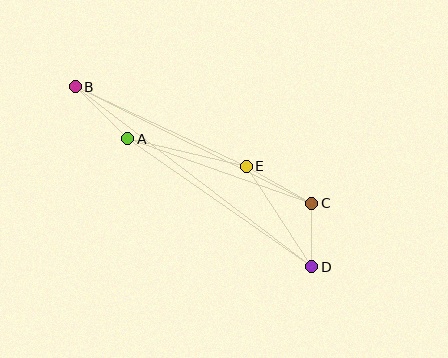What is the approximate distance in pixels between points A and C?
The distance between A and C is approximately 195 pixels.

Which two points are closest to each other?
Points C and D are closest to each other.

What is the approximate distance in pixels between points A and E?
The distance between A and E is approximately 121 pixels.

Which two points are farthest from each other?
Points B and D are farthest from each other.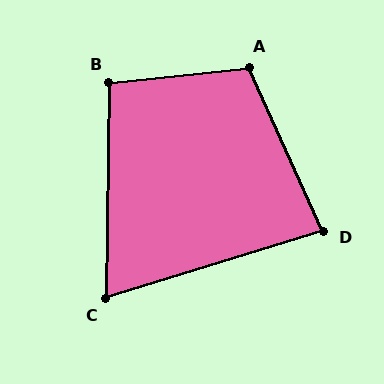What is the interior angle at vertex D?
Approximately 83 degrees (acute).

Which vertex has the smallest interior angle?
C, at approximately 72 degrees.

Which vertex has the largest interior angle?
A, at approximately 108 degrees.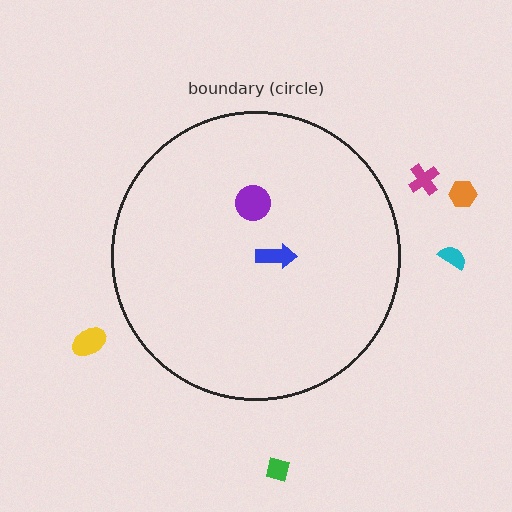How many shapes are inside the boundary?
2 inside, 5 outside.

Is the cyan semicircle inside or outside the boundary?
Outside.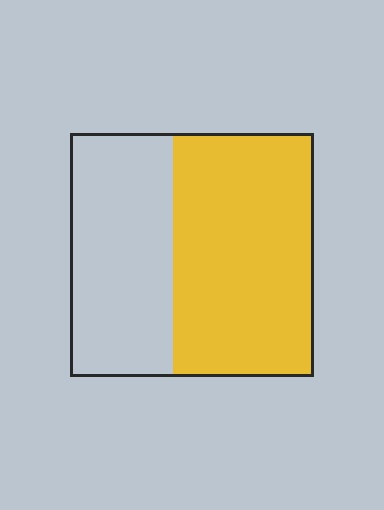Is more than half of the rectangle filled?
Yes.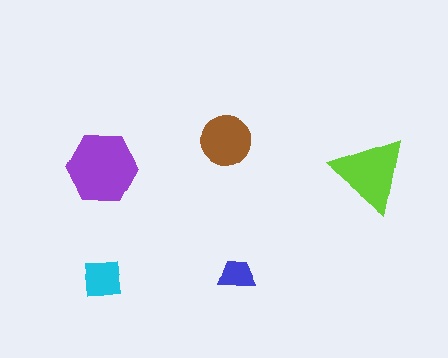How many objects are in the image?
There are 5 objects in the image.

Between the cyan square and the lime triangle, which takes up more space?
The lime triangle.